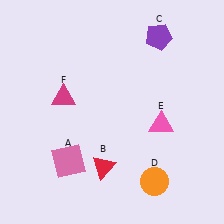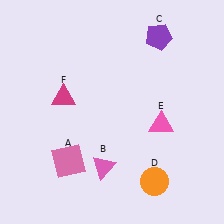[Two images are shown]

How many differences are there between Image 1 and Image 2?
There is 1 difference between the two images.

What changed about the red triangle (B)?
In Image 1, B is red. In Image 2, it changed to pink.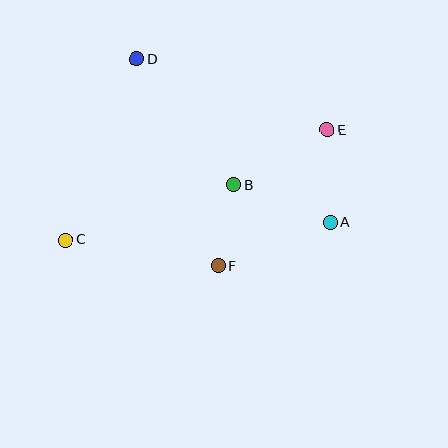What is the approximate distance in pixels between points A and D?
The distance between A and D is approximately 253 pixels.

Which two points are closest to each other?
Points B and F are closest to each other.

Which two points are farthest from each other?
Points C and E are farthest from each other.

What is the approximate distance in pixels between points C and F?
The distance between C and F is approximately 155 pixels.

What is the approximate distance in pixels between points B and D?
The distance between B and D is approximately 158 pixels.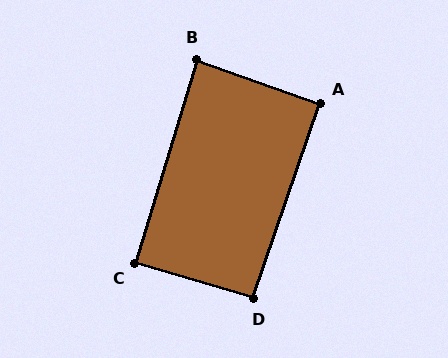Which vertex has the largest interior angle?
D, at approximately 93 degrees.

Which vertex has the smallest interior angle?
B, at approximately 87 degrees.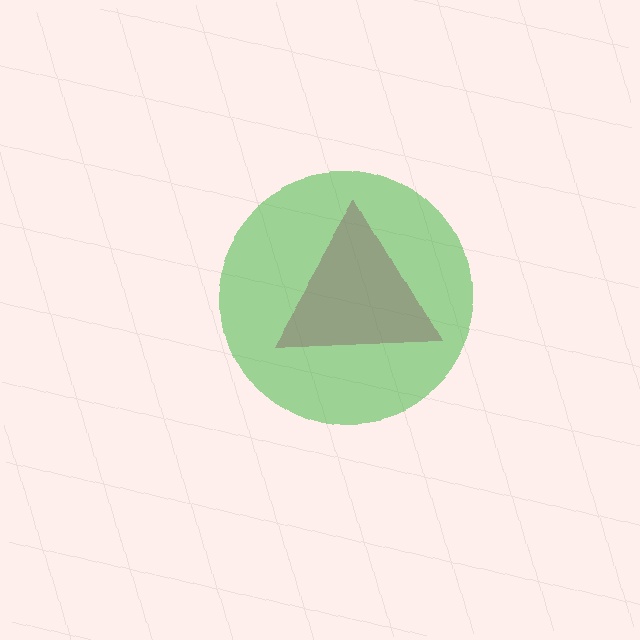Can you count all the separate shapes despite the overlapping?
Yes, there are 2 separate shapes.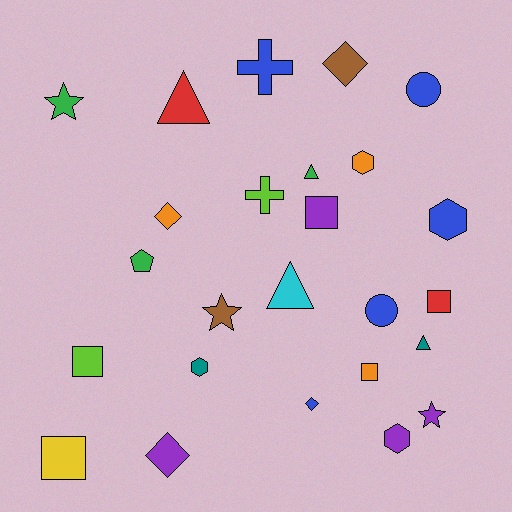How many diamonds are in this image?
There are 4 diamonds.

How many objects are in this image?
There are 25 objects.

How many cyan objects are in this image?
There is 1 cyan object.